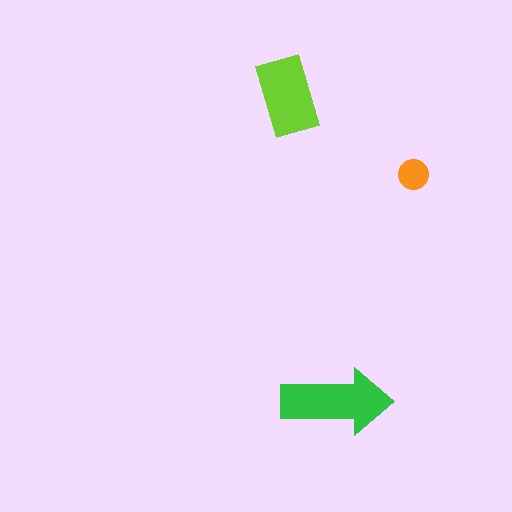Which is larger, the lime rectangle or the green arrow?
The green arrow.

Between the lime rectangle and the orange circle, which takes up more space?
The lime rectangle.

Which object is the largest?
The green arrow.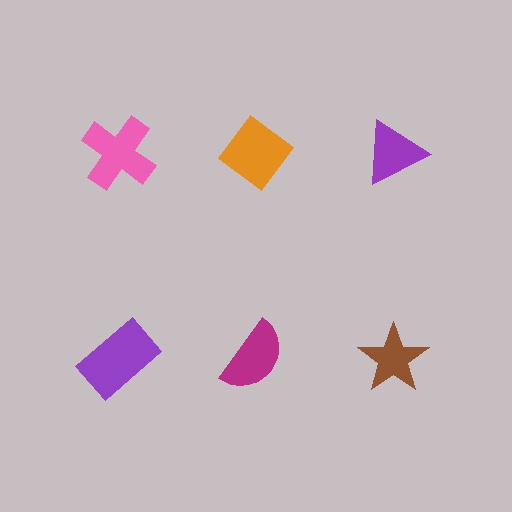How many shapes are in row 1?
3 shapes.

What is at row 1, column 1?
A pink cross.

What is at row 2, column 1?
A purple rectangle.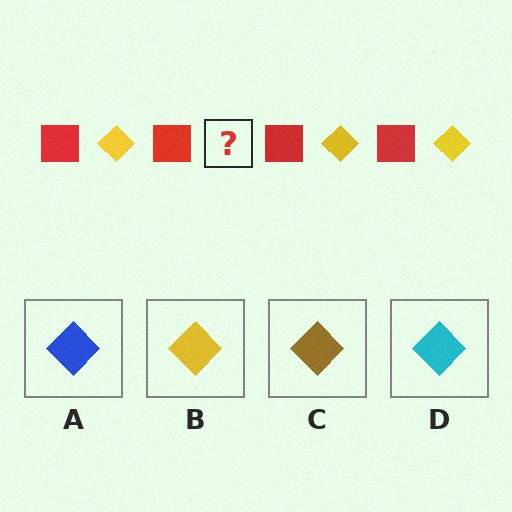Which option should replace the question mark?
Option B.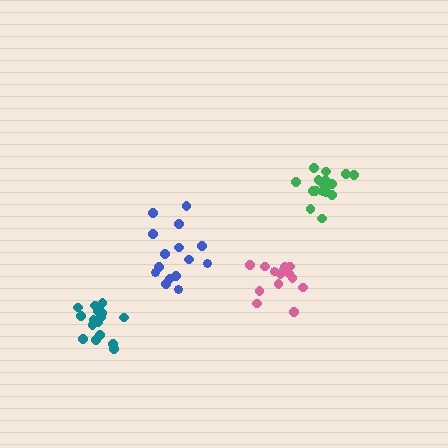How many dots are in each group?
Group 1: 14 dots, Group 2: 17 dots, Group 3: 15 dots, Group 4: 19 dots (65 total).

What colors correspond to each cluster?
The clusters are colored: pink, teal, blue, green.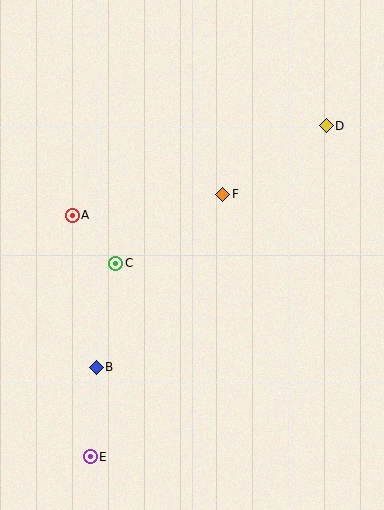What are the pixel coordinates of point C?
Point C is at (116, 263).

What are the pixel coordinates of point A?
Point A is at (72, 215).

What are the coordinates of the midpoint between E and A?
The midpoint between E and A is at (81, 336).